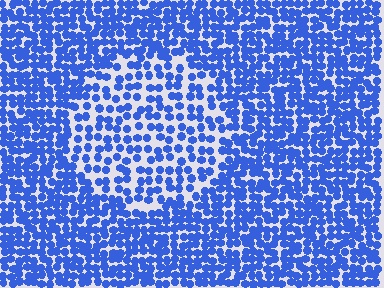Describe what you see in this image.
The image contains small blue elements arranged at two different densities. A circle-shaped region is visible where the elements are less densely packed than the surrounding area.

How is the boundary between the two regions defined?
The boundary is defined by a change in element density (approximately 1.8x ratio). All elements are the same color, size, and shape.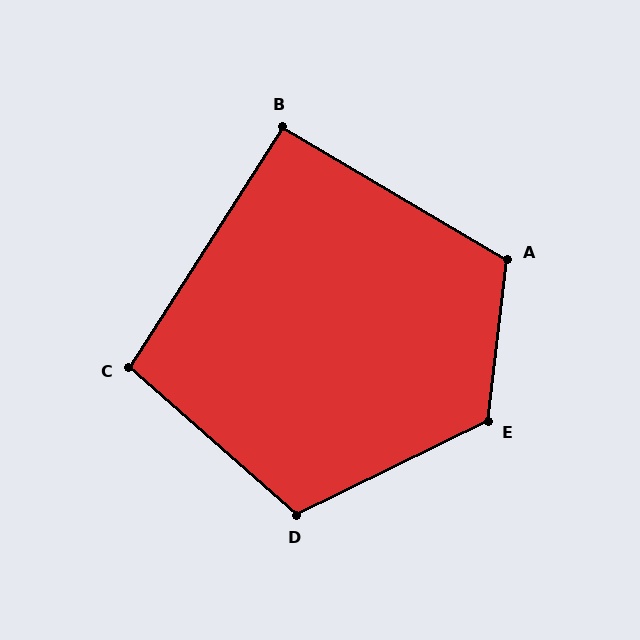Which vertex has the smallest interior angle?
B, at approximately 92 degrees.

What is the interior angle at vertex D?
Approximately 112 degrees (obtuse).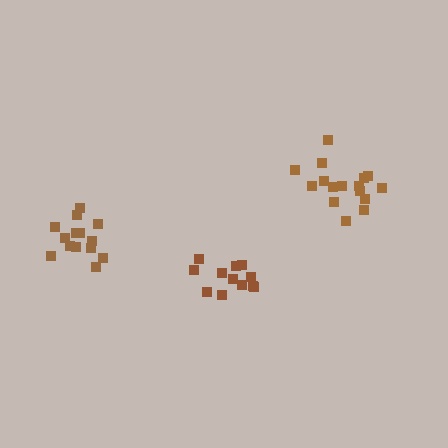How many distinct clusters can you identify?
There are 3 distinct clusters.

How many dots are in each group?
Group 1: 14 dots, Group 2: 12 dots, Group 3: 16 dots (42 total).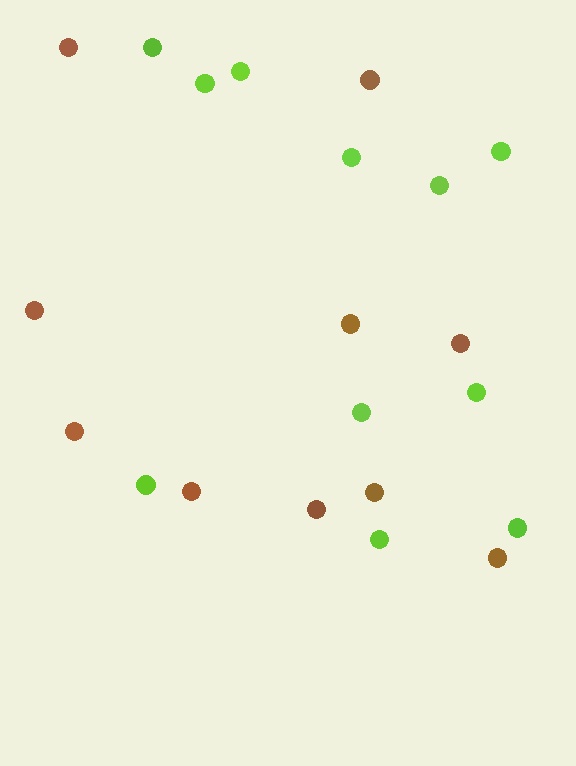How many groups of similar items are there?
There are 2 groups: one group of brown circles (10) and one group of lime circles (11).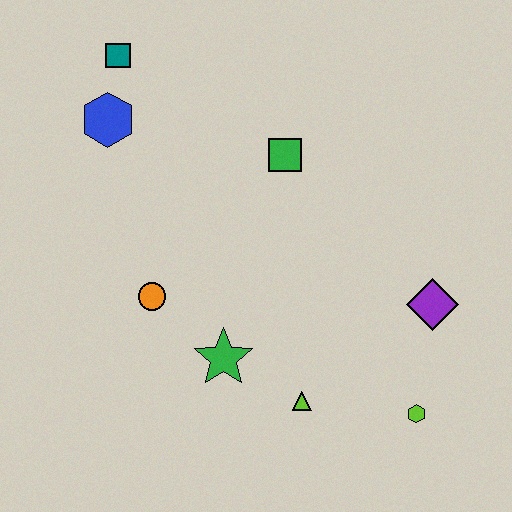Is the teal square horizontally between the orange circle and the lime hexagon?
No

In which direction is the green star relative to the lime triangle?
The green star is to the left of the lime triangle.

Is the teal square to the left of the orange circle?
Yes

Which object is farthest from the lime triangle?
The teal square is farthest from the lime triangle.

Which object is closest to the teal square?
The blue hexagon is closest to the teal square.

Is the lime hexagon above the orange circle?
No